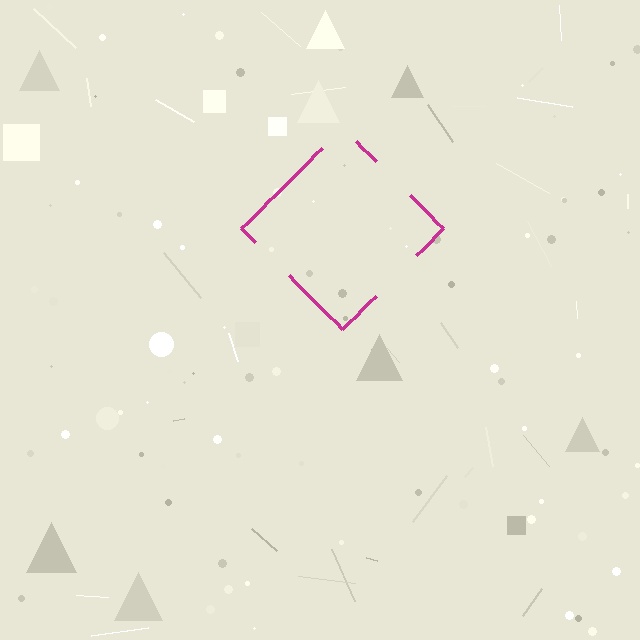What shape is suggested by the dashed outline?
The dashed outline suggests a diamond.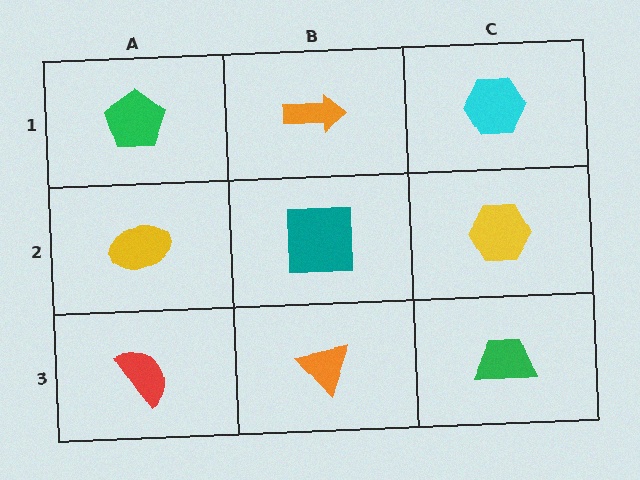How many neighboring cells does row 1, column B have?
3.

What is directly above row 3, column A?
A yellow ellipse.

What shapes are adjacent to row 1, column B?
A teal square (row 2, column B), a green pentagon (row 1, column A), a cyan hexagon (row 1, column C).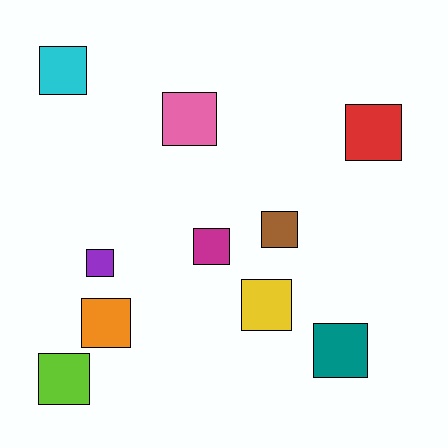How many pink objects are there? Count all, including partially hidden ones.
There is 1 pink object.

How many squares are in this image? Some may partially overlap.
There are 10 squares.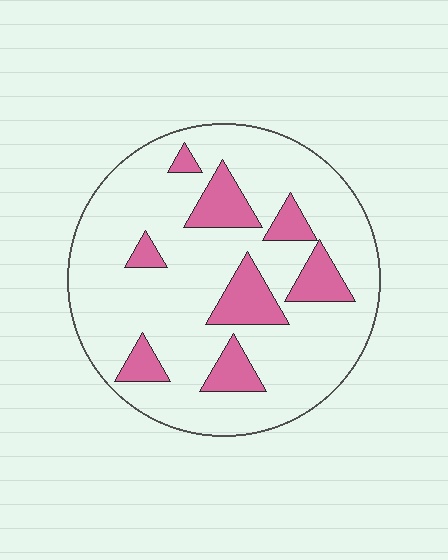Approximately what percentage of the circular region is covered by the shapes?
Approximately 20%.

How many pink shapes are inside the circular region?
8.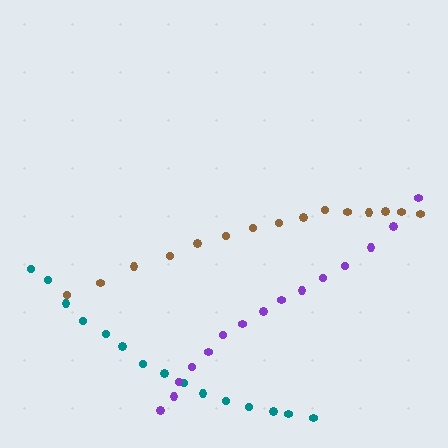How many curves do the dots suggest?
There are 3 distinct paths.